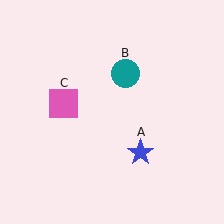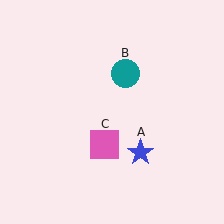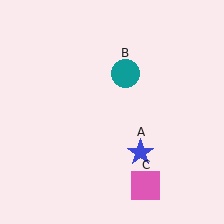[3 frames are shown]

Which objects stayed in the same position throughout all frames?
Blue star (object A) and teal circle (object B) remained stationary.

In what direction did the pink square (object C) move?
The pink square (object C) moved down and to the right.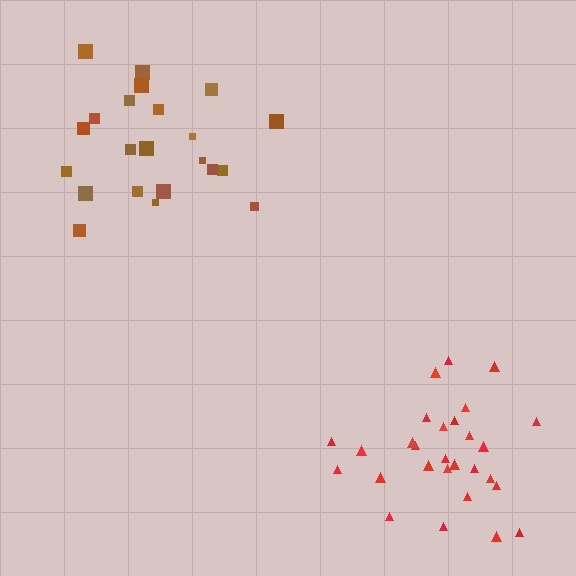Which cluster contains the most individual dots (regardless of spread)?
Red (28).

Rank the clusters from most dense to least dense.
red, brown.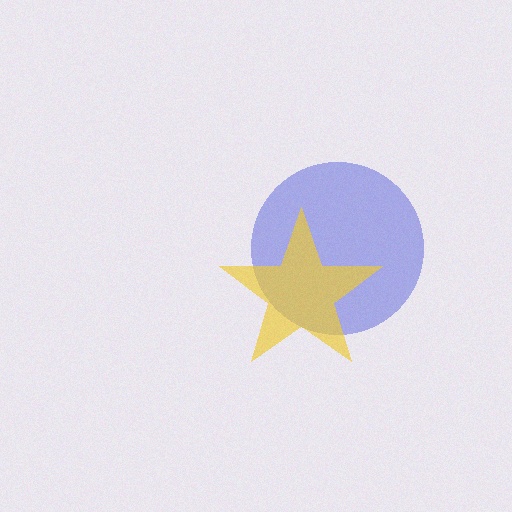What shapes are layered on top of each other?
The layered shapes are: a blue circle, a yellow star.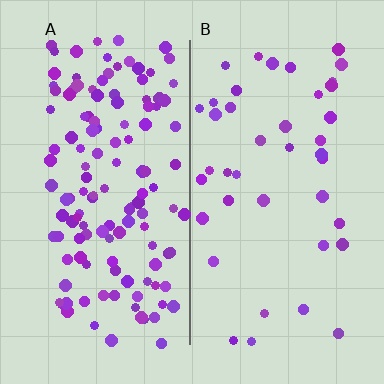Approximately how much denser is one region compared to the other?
Approximately 3.2× — region A over region B.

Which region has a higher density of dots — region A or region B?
A (the left).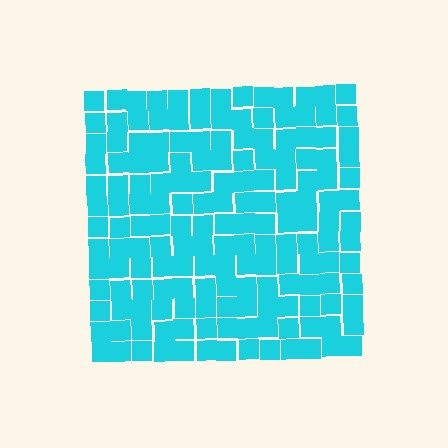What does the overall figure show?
The overall figure shows a square.